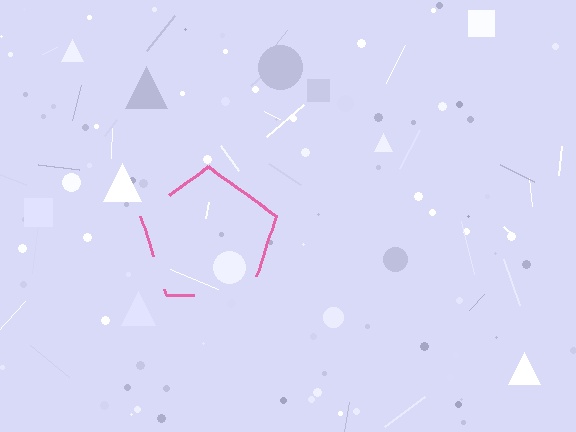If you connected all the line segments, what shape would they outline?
They would outline a pentagon.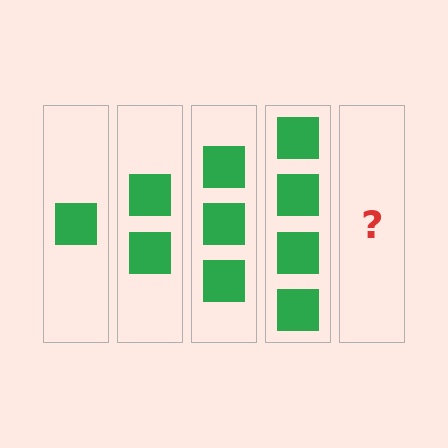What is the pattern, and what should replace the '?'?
The pattern is that each step adds one more square. The '?' should be 5 squares.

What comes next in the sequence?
The next element should be 5 squares.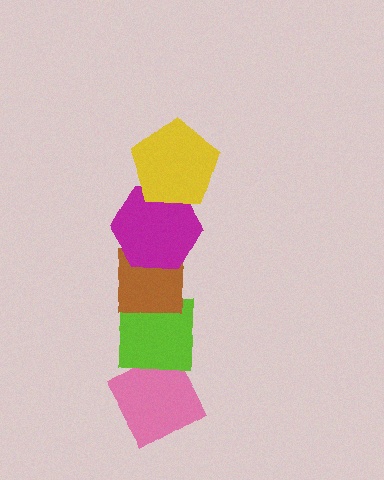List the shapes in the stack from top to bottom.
From top to bottom: the yellow pentagon, the magenta hexagon, the brown square, the lime square, the pink diamond.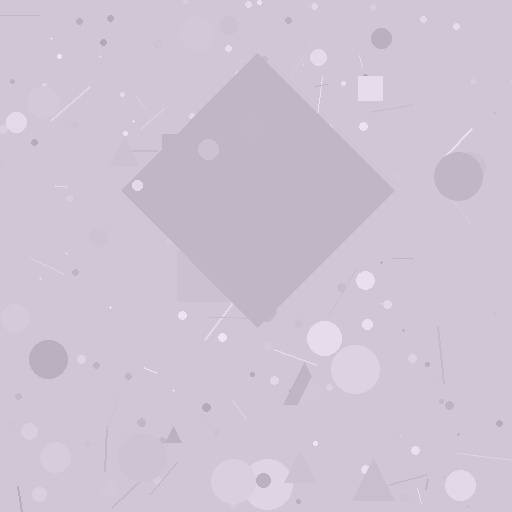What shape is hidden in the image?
A diamond is hidden in the image.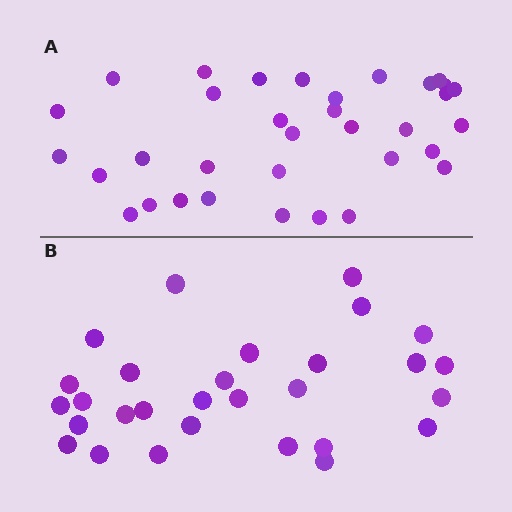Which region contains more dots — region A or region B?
Region A (the top region) has more dots.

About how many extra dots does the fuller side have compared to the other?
Region A has about 5 more dots than region B.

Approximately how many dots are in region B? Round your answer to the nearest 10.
About 30 dots. (The exact count is 29, which rounds to 30.)